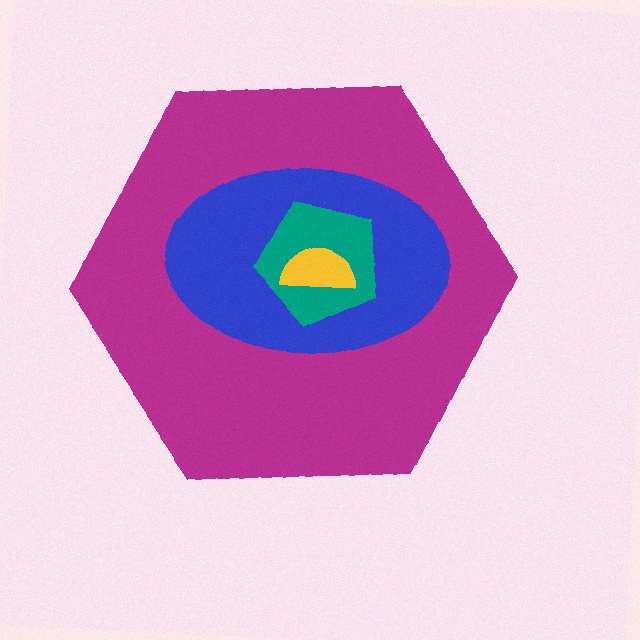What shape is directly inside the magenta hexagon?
The blue ellipse.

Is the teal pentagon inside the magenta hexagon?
Yes.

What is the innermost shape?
The yellow semicircle.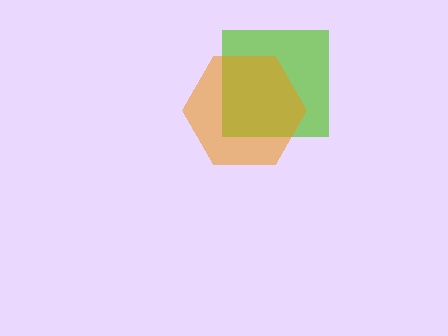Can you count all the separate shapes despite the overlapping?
Yes, there are 2 separate shapes.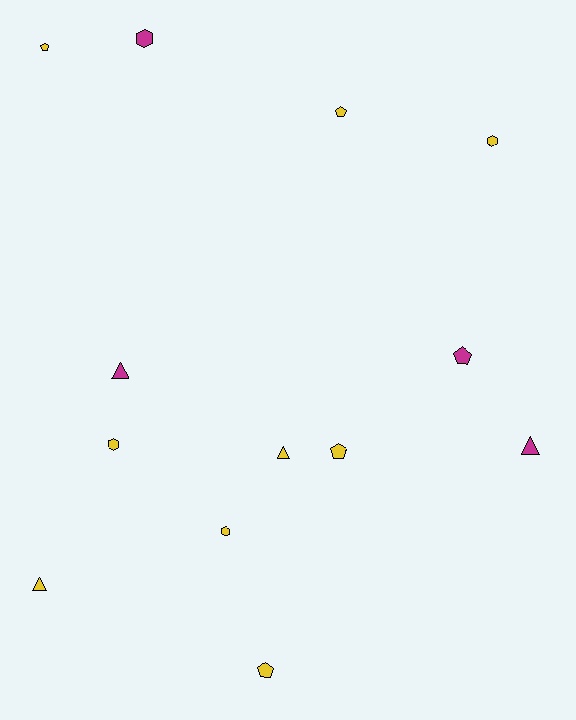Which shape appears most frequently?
Pentagon, with 5 objects.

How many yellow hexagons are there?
There are 3 yellow hexagons.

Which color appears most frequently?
Yellow, with 9 objects.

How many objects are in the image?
There are 13 objects.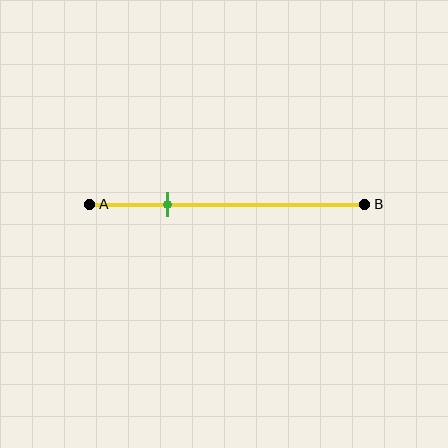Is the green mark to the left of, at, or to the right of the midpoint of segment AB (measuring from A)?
The green mark is to the left of the midpoint of segment AB.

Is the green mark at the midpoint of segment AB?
No, the mark is at about 30% from A, not at the 50% midpoint.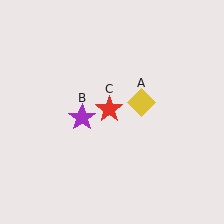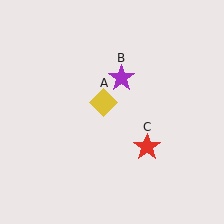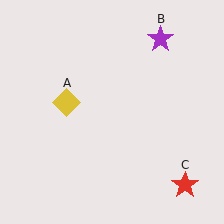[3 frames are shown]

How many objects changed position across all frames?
3 objects changed position: yellow diamond (object A), purple star (object B), red star (object C).